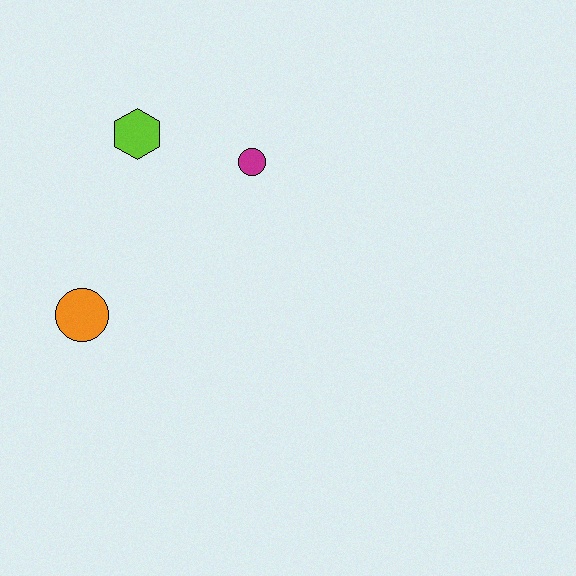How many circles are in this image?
There are 2 circles.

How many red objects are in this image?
There are no red objects.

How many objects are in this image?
There are 3 objects.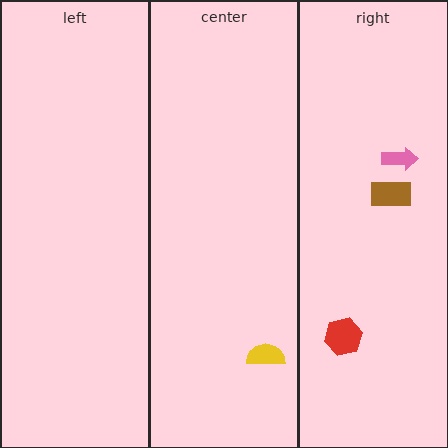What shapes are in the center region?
The yellow semicircle.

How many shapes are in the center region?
1.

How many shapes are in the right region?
3.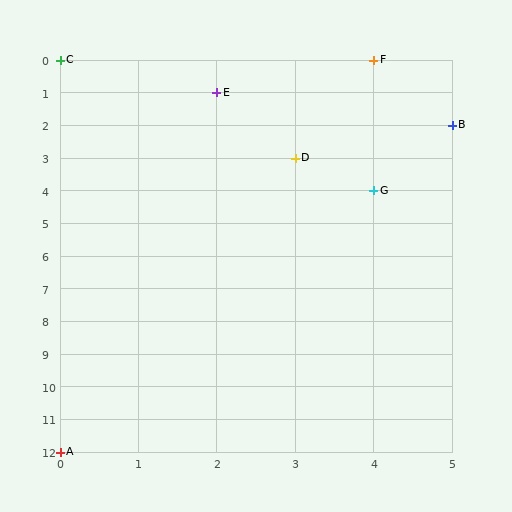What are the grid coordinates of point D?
Point D is at grid coordinates (3, 3).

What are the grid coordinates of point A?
Point A is at grid coordinates (0, 12).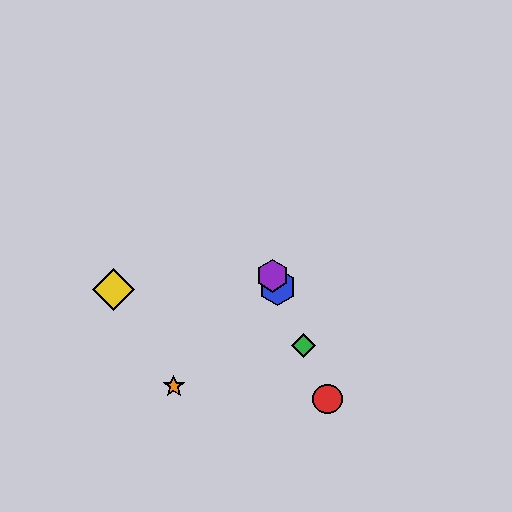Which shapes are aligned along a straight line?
The red circle, the blue hexagon, the green diamond, the purple hexagon are aligned along a straight line.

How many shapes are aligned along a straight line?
4 shapes (the red circle, the blue hexagon, the green diamond, the purple hexagon) are aligned along a straight line.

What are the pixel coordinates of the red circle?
The red circle is at (328, 399).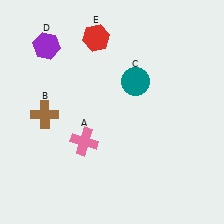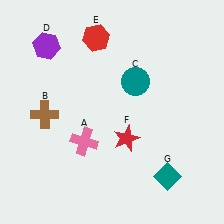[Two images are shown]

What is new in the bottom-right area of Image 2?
A red star (F) was added in the bottom-right area of Image 2.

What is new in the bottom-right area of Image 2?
A teal diamond (G) was added in the bottom-right area of Image 2.